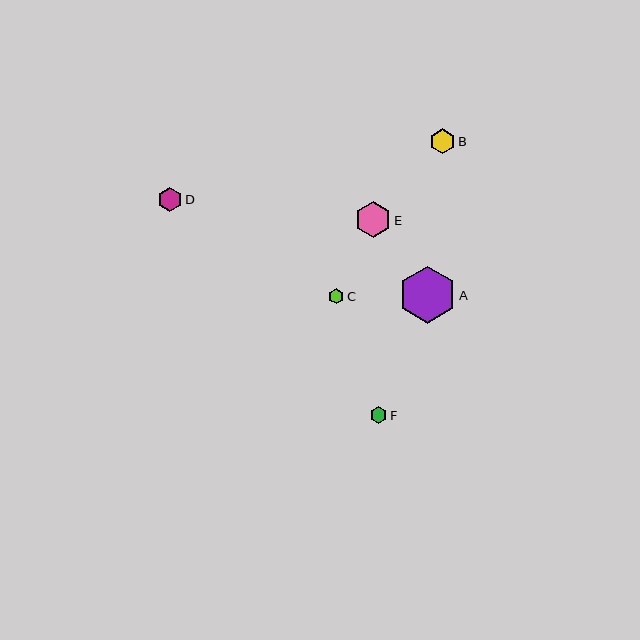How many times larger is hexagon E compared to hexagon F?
Hexagon E is approximately 2.2 times the size of hexagon F.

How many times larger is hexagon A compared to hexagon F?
Hexagon A is approximately 3.5 times the size of hexagon F.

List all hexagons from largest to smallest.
From largest to smallest: A, E, B, D, F, C.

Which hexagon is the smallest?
Hexagon C is the smallest with a size of approximately 15 pixels.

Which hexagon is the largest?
Hexagon A is the largest with a size of approximately 57 pixels.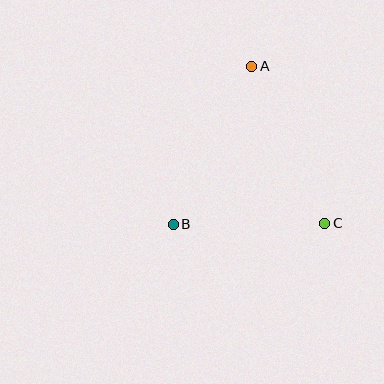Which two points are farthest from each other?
Points A and B are farthest from each other.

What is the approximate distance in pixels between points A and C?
The distance between A and C is approximately 173 pixels.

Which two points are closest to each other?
Points B and C are closest to each other.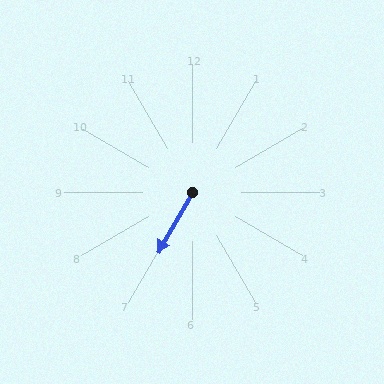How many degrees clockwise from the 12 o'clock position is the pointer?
Approximately 210 degrees.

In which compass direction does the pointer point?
Southwest.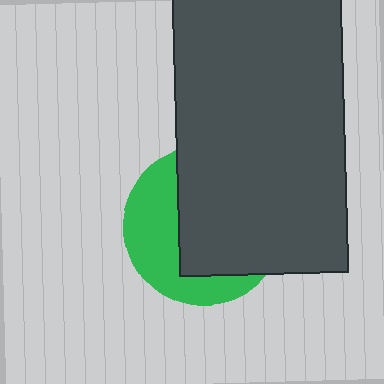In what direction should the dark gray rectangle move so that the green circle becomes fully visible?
The dark gray rectangle should move right. That is the shortest direction to clear the overlap and leave the green circle fully visible.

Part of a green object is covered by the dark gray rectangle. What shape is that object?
It is a circle.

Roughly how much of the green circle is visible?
A small part of it is visible (roughly 40%).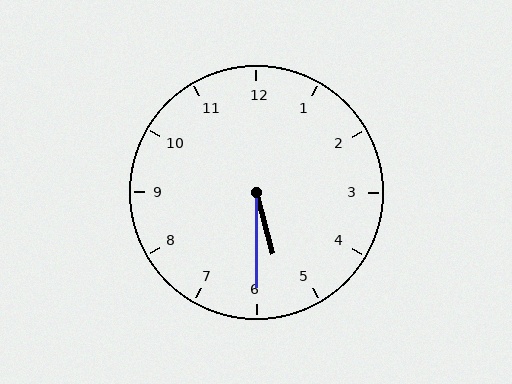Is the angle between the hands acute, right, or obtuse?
It is acute.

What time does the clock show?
5:30.